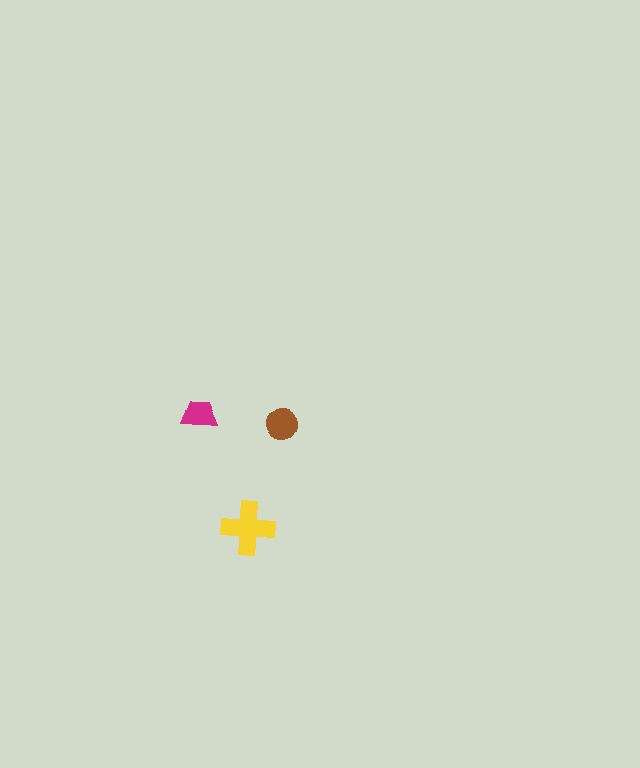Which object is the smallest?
The magenta trapezoid.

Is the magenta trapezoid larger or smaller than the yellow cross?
Smaller.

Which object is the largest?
The yellow cross.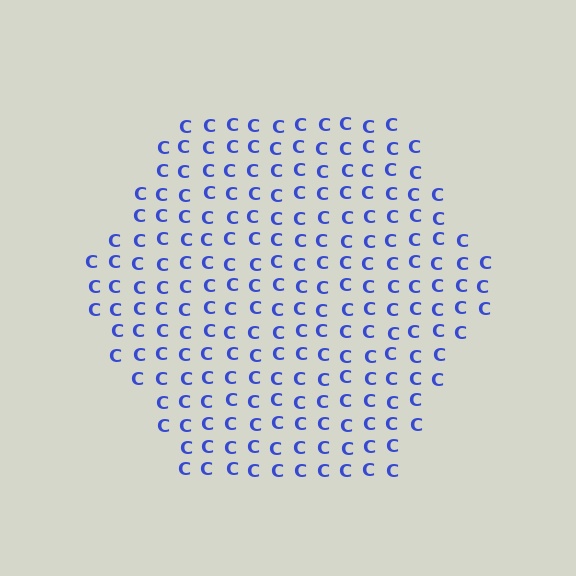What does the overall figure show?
The overall figure shows a hexagon.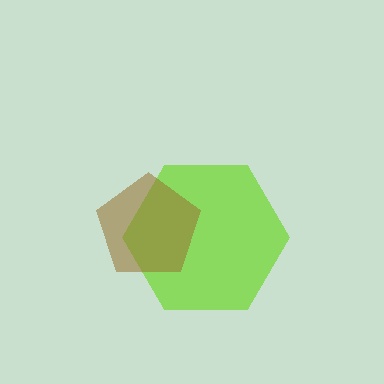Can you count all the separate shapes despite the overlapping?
Yes, there are 2 separate shapes.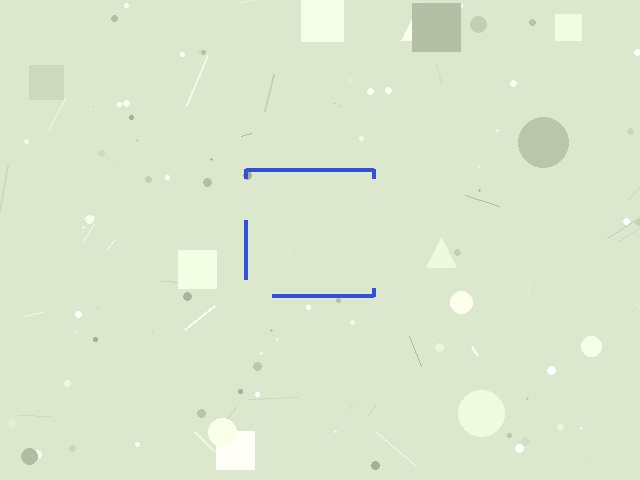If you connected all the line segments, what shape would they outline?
They would outline a square.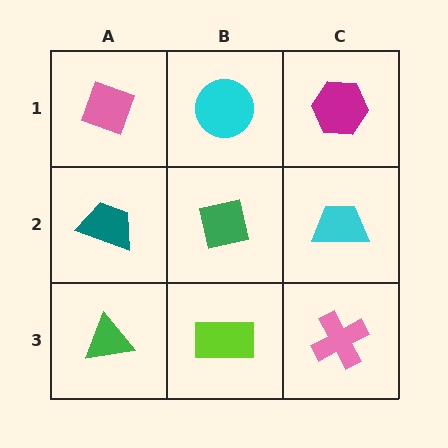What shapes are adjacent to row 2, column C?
A magenta hexagon (row 1, column C), a pink cross (row 3, column C), a green square (row 2, column B).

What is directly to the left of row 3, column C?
A lime rectangle.